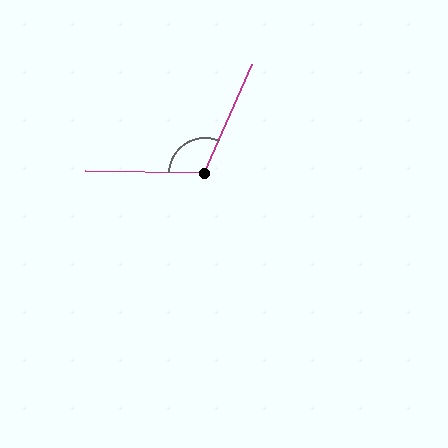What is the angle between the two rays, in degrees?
Approximately 112 degrees.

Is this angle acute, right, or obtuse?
It is obtuse.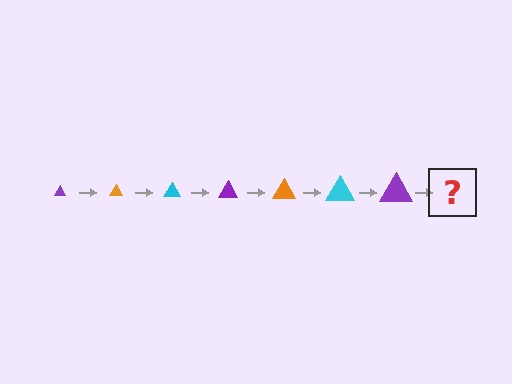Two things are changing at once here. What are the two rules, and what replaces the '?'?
The two rules are that the triangle grows larger each step and the color cycles through purple, orange, and cyan. The '?' should be an orange triangle, larger than the previous one.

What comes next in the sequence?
The next element should be an orange triangle, larger than the previous one.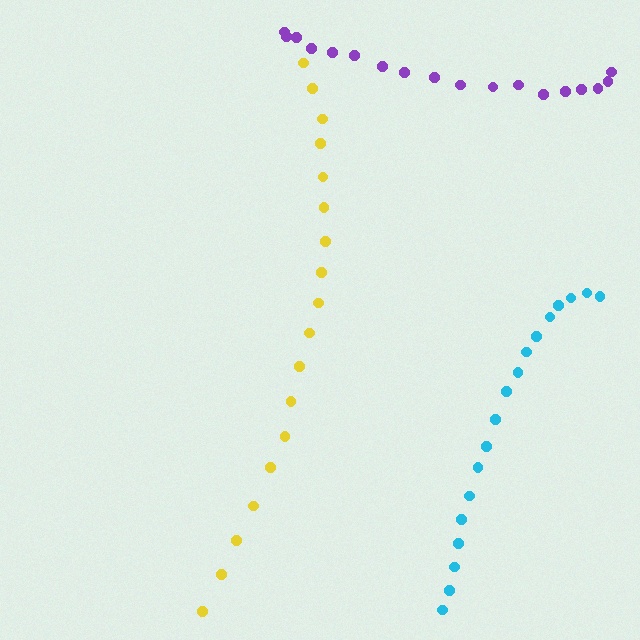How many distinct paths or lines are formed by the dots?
There are 3 distinct paths.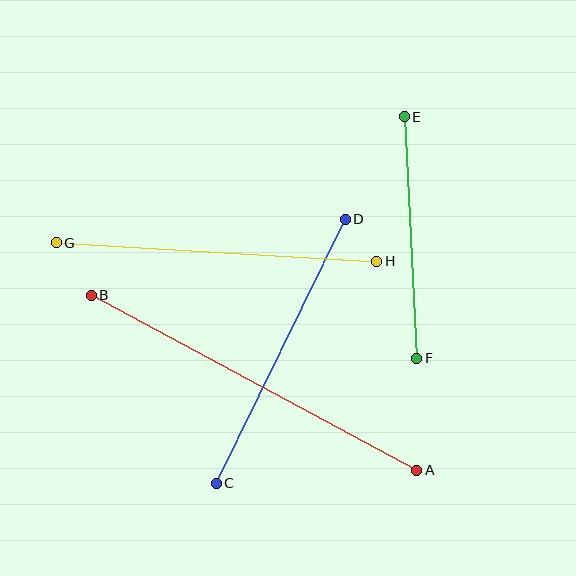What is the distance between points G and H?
The distance is approximately 321 pixels.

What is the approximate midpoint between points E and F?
The midpoint is at approximately (410, 238) pixels.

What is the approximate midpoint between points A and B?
The midpoint is at approximately (254, 383) pixels.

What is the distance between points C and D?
The distance is approximately 294 pixels.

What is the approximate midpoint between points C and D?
The midpoint is at approximately (281, 351) pixels.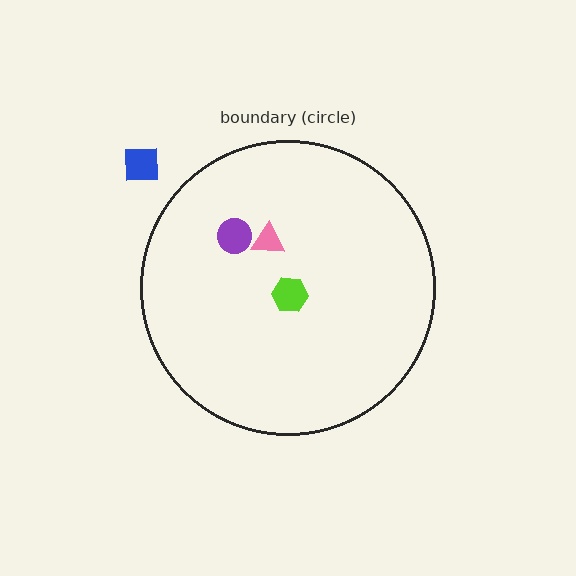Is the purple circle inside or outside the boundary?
Inside.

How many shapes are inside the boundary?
3 inside, 1 outside.